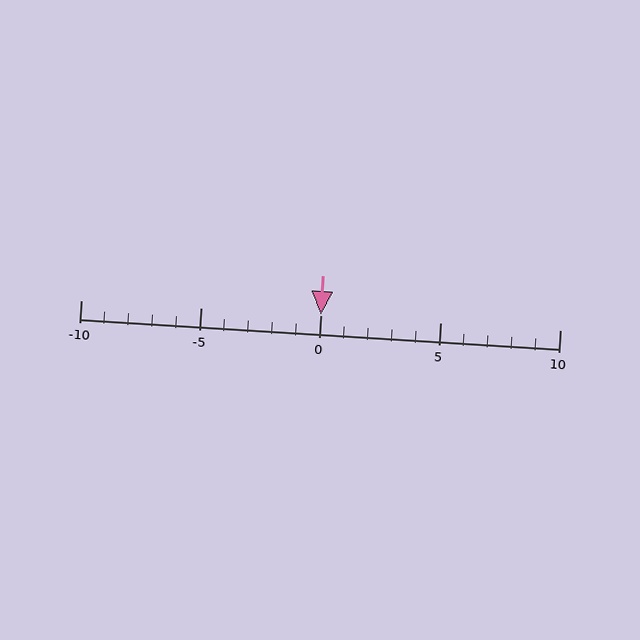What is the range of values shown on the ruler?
The ruler shows values from -10 to 10.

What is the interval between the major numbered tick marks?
The major tick marks are spaced 5 units apart.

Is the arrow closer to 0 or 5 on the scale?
The arrow is closer to 0.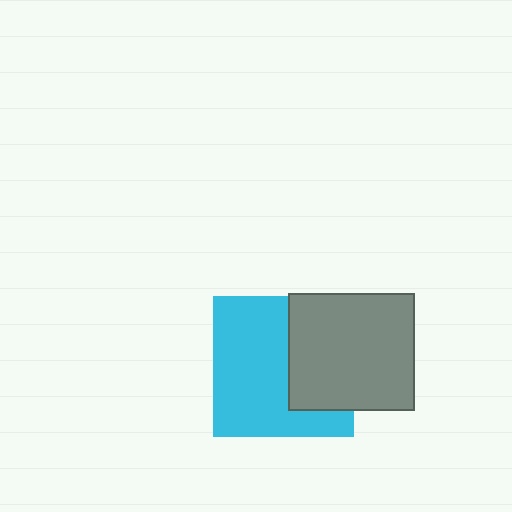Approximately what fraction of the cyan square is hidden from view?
Roughly 39% of the cyan square is hidden behind the gray rectangle.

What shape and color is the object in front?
The object in front is a gray rectangle.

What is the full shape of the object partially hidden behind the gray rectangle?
The partially hidden object is a cyan square.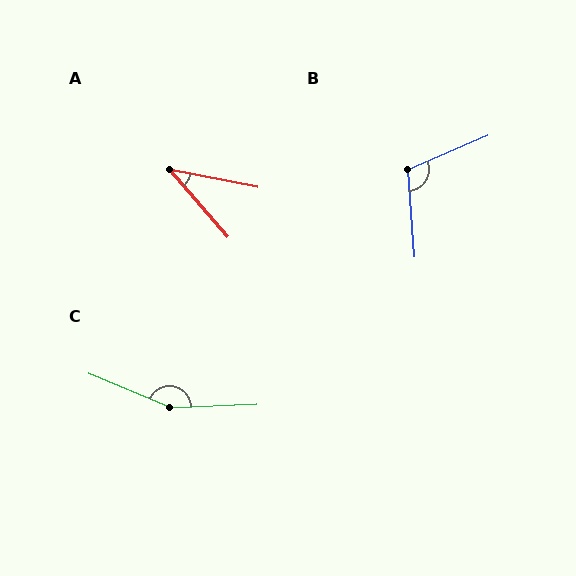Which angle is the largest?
C, at approximately 155 degrees.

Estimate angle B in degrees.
Approximately 109 degrees.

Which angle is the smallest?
A, at approximately 38 degrees.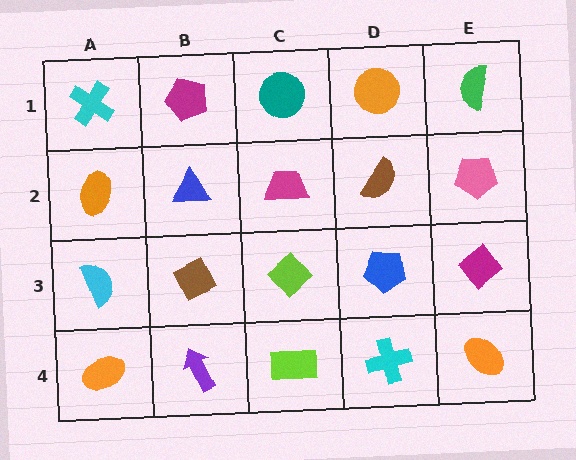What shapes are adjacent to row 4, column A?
A cyan semicircle (row 3, column A), a purple arrow (row 4, column B).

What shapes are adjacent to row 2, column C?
A teal circle (row 1, column C), a lime diamond (row 3, column C), a blue triangle (row 2, column B), a brown semicircle (row 2, column D).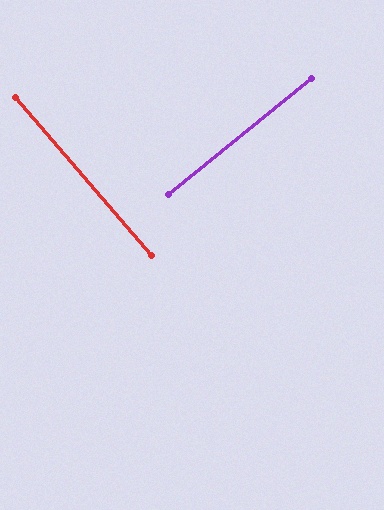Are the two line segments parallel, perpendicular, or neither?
Perpendicular — they meet at approximately 88°.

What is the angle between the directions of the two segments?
Approximately 88 degrees.